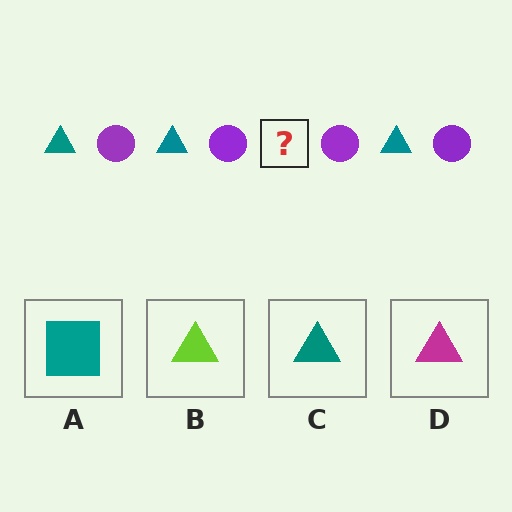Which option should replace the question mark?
Option C.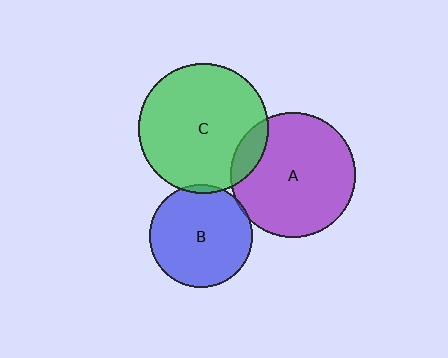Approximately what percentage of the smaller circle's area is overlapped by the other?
Approximately 5%.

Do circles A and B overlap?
Yes.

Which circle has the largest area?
Circle C (green).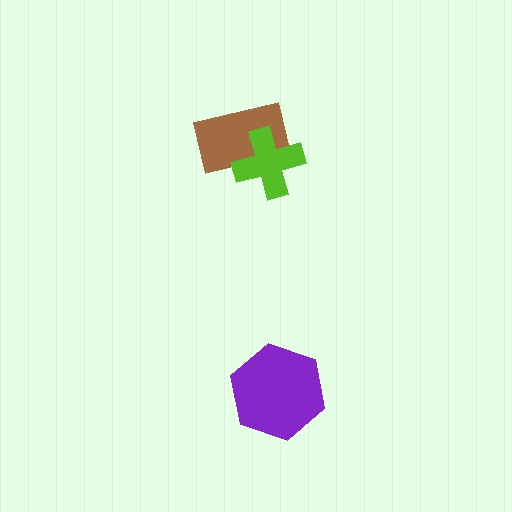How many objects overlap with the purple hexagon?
0 objects overlap with the purple hexagon.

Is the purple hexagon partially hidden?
No, no other shape covers it.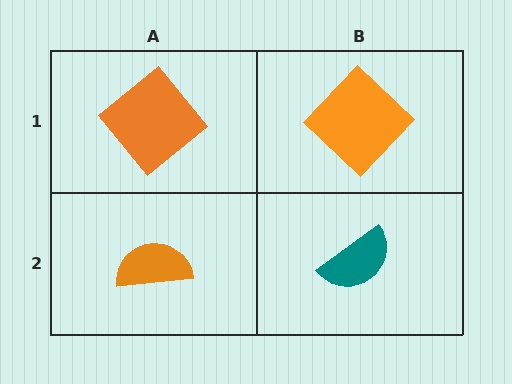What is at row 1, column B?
An orange diamond.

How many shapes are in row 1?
2 shapes.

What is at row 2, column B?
A teal semicircle.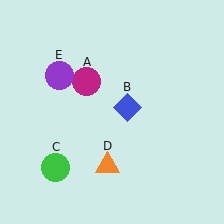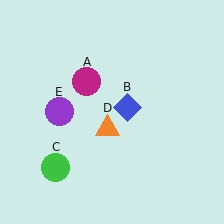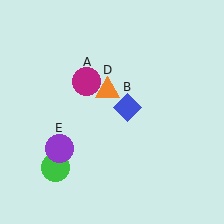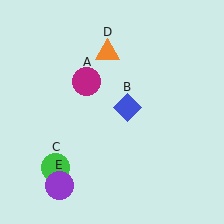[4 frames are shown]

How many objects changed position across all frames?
2 objects changed position: orange triangle (object D), purple circle (object E).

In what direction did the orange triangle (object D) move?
The orange triangle (object D) moved up.